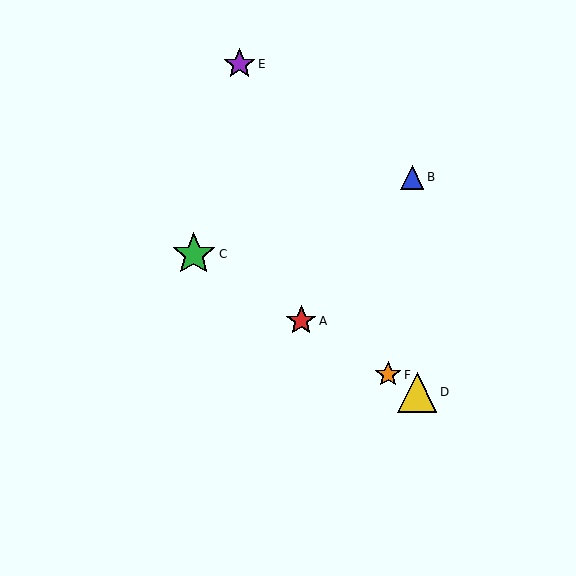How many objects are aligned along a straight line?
4 objects (A, C, D, F) are aligned along a straight line.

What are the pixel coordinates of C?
Object C is at (194, 254).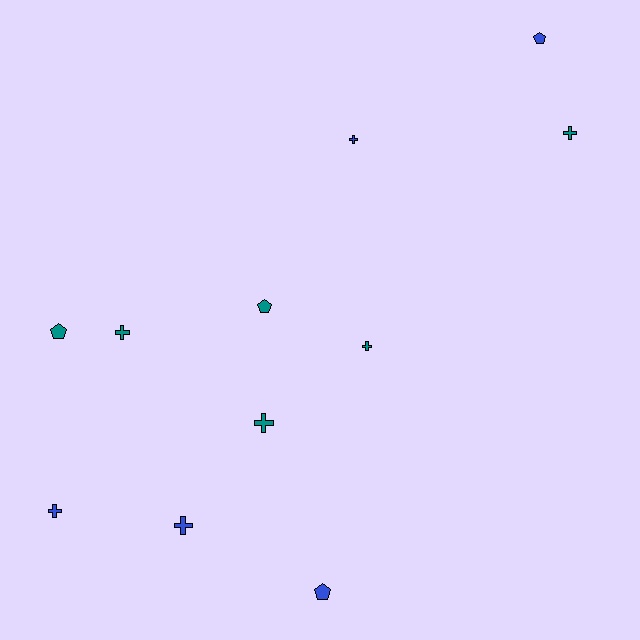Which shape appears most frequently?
Cross, with 7 objects.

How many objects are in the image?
There are 11 objects.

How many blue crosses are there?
There are 3 blue crosses.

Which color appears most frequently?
Teal, with 6 objects.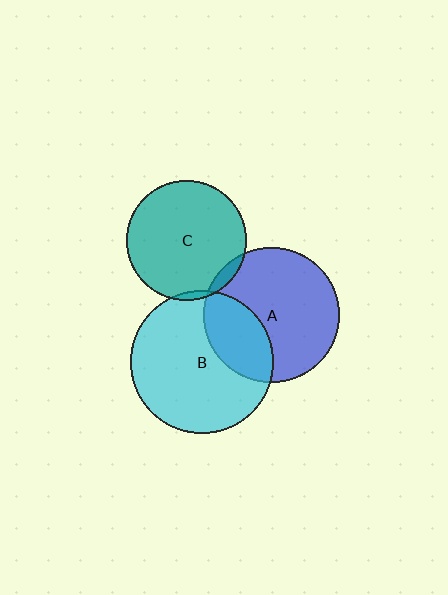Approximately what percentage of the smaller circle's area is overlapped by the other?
Approximately 5%.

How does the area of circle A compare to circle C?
Approximately 1.3 times.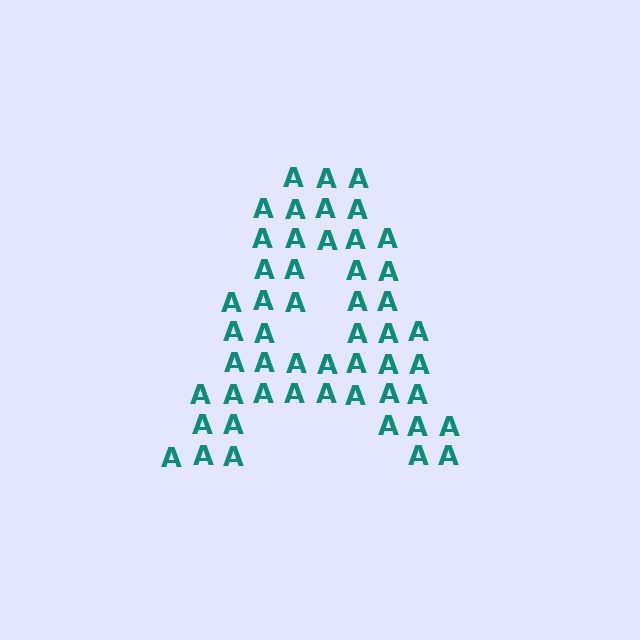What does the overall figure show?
The overall figure shows the letter A.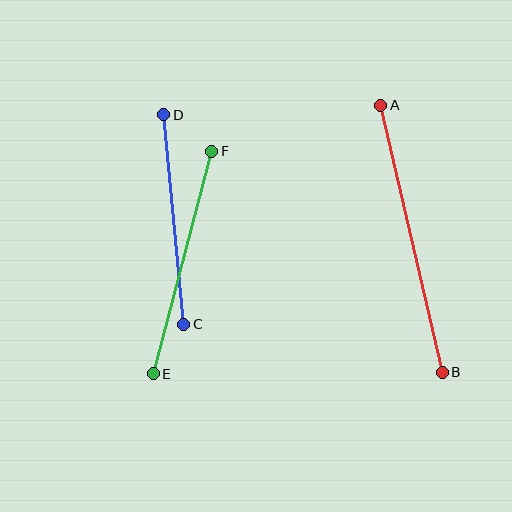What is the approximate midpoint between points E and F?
The midpoint is at approximately (182, 262) pixels.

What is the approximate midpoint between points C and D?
The midpoint is at approximately (174, 220) pixels.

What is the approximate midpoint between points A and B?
The midpoint is at approximately (412, 239) pixels.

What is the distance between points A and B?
The distance is approximately 274 pixels.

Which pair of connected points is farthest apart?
Points A and B are farthest apart.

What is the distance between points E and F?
The distance is approximately 230 pixels.